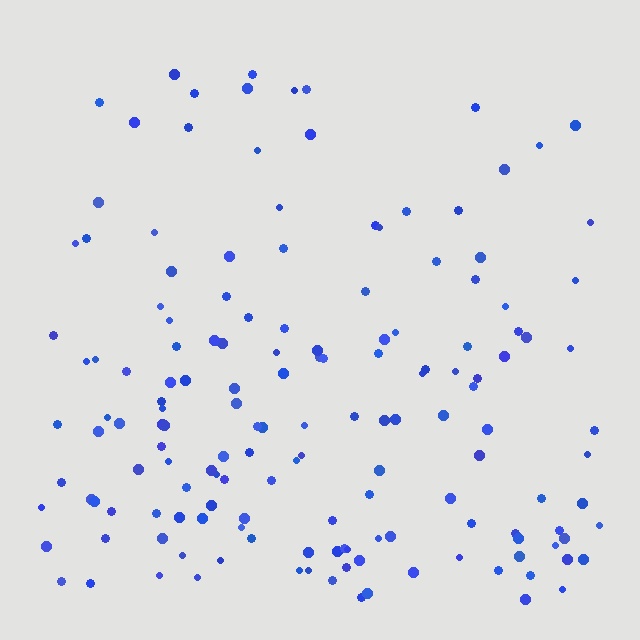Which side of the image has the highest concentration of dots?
The bottom.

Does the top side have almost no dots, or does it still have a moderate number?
Still a moderate number, just noticeably fewer than the bottom.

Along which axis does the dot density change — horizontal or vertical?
Vertical.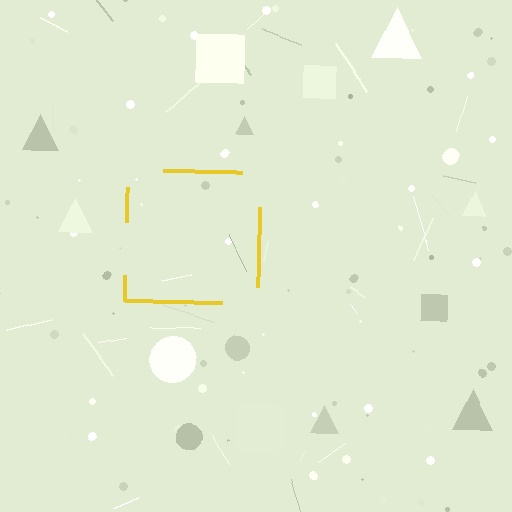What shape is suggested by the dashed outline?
The dashed outline suggests a square.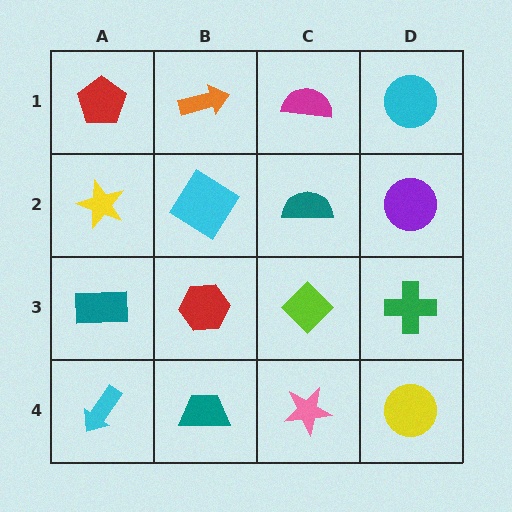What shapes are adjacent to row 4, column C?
A lime diamond (row 3, column C), a teal trapezoid (row 4, column B), a yellow circle (row 4, column D).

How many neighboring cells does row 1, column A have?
2.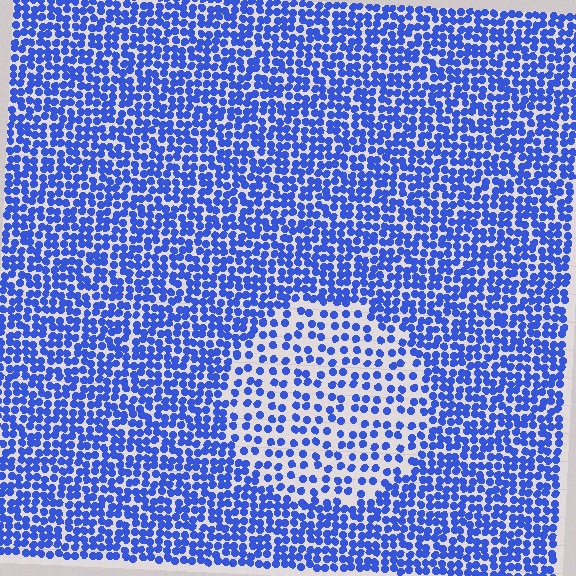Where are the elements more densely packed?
The elements are more densely packed outside the circle boundary.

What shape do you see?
I see a circle.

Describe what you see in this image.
The image contains small blue elements arranged at two different densities. A circle-shaped region is visible where the elements are less densely packed than the surrounding area.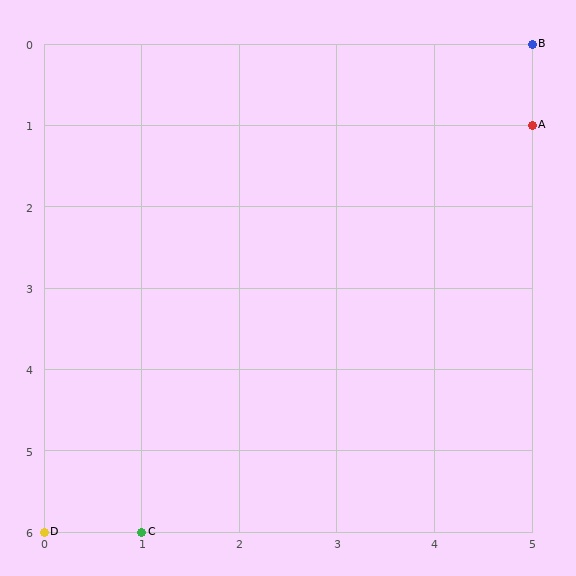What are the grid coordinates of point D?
Point D is at grid coordinates (0, 6).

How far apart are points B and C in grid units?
Points B and C are 4 columns and 6 rows apart (about 7.2 grid units diagonally).